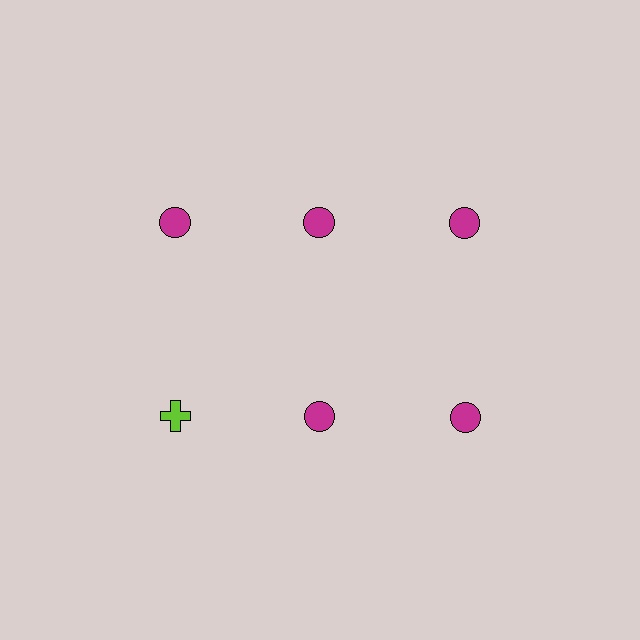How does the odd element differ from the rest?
It differs in both color (lime instead of magenta) and shape (cross instead of circle).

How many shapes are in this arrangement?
There are 6 shapes arranged in a grid pattern.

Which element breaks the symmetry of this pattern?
The lime cross in the second row, leftmost column breaks the symmetry. All other shapes are magenta circles.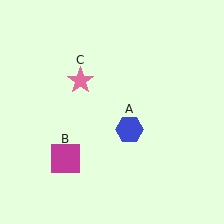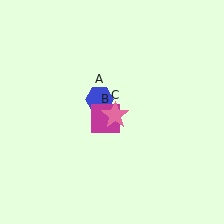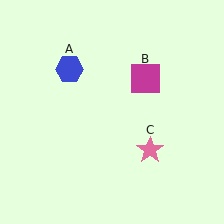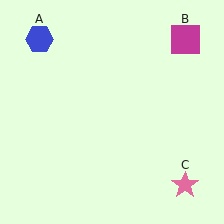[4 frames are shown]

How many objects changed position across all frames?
3 objects changed position: blue hexagon (object A), magenta square (object B), pink star (object C).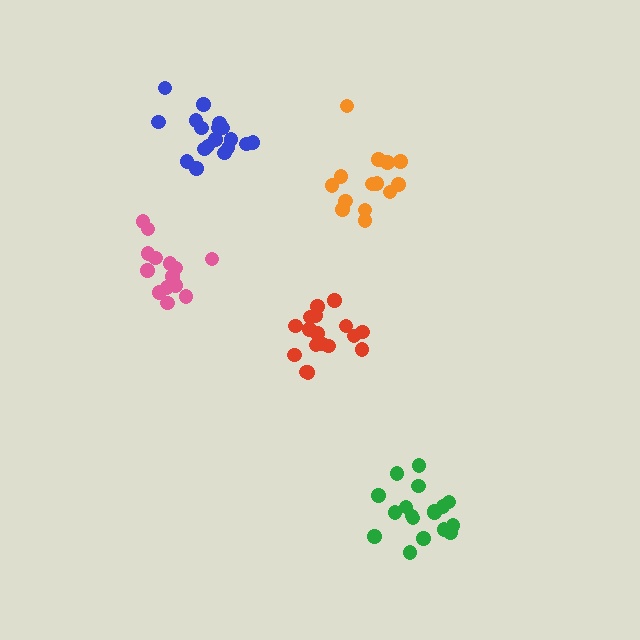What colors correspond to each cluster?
The clusters are colored: orange, green, red, blue, pink.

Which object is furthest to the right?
The green cluster is rightmost.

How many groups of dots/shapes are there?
There are 5 groups.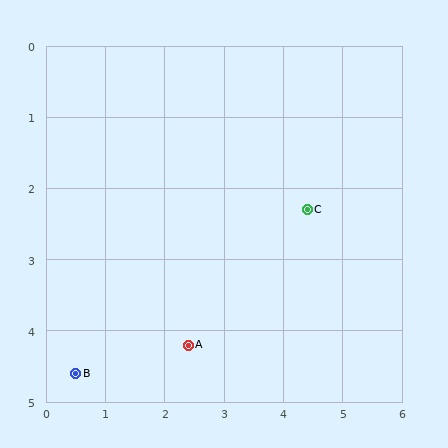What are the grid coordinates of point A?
Point A is at approximately (2.4, 4.2).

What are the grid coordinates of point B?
Point B is at approximately (0.5, 4.6).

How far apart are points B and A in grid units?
Points B and A are about 1.9 grid units apart.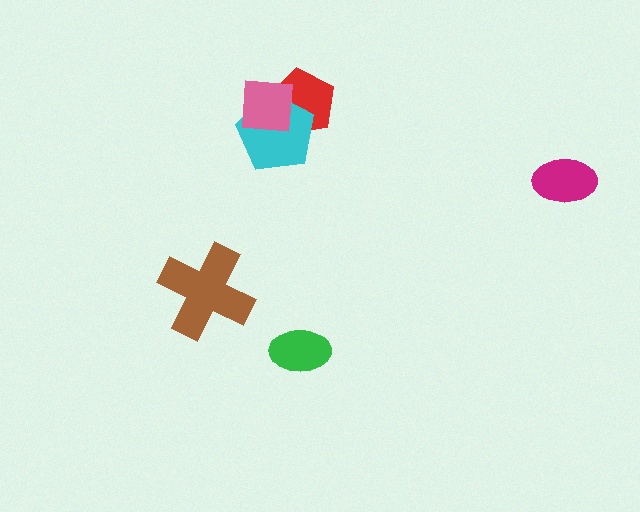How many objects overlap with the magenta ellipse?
0 objects overlap with the magenta ellipse.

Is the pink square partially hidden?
No, no other shape covers it.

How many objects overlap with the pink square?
2 objects overlap with the pink square.